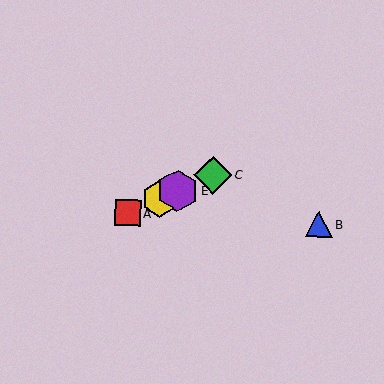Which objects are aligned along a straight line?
Objects A, C, D, E are aligned along a straight line.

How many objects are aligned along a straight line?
4 objects (A, C, D, E) are aligned along a straight line.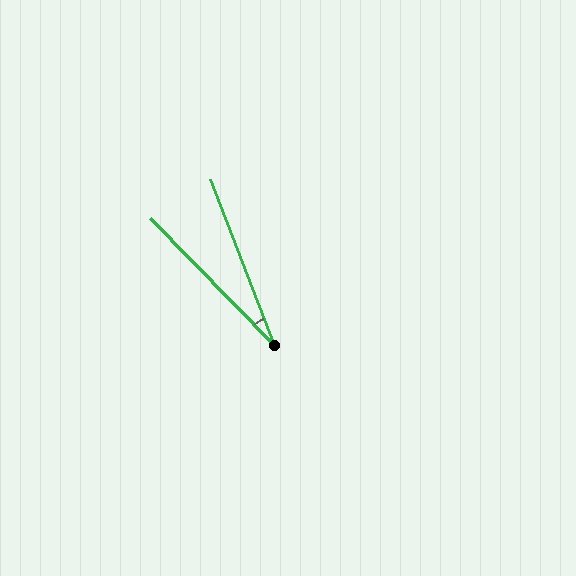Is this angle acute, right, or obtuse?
It is acute.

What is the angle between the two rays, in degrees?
Approximately 23 degrees.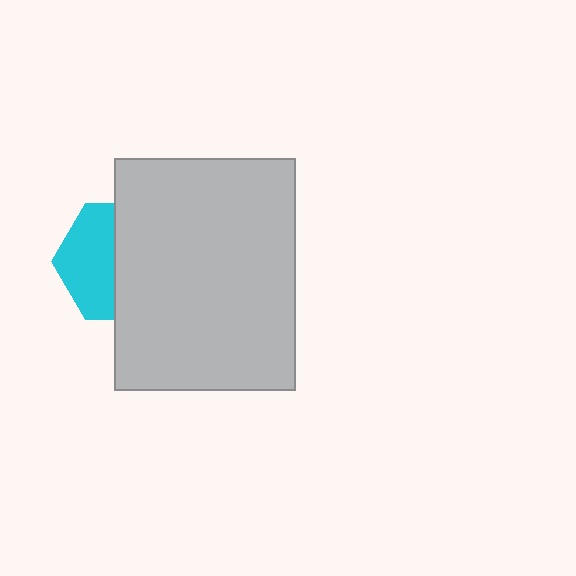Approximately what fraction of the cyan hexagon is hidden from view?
Roughly 55% of the cyan hexagon is hidden behind the light gray rectangle.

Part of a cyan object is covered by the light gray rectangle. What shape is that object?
It is a hexagon.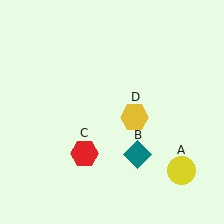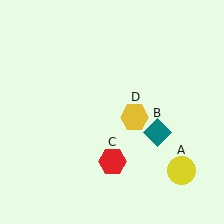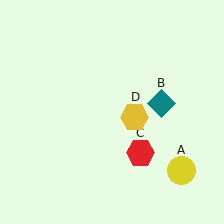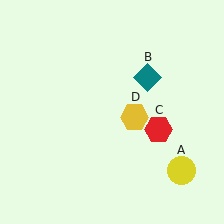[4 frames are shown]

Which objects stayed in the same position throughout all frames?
Yellow circle (object A) and yellow hexagon (object D) remained stationary.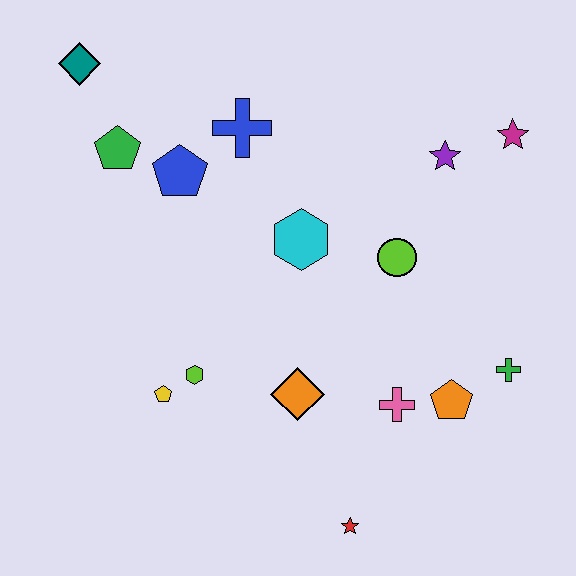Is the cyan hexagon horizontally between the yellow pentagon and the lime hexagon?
No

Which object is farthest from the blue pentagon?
The red star is farthest from the blue pentagon.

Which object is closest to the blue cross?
The blue pentagon is closest to the blue cross.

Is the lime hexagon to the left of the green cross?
Yes